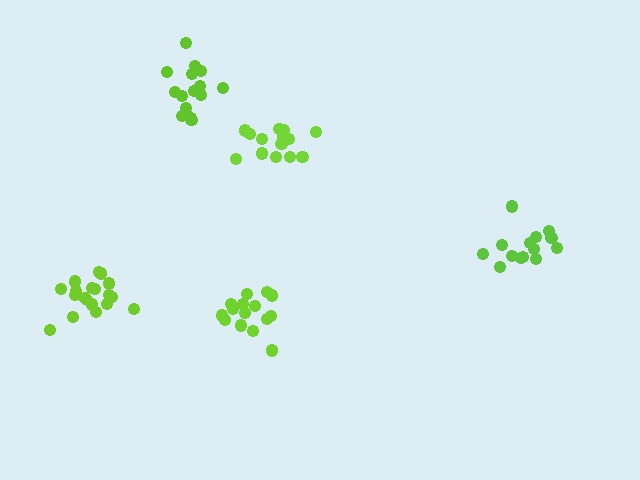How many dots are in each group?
Group 1: 14 dots, Group 2: 16 dots, Group 3: 14 dots, Group 4: 16 dots, Group 5: 18 dots (78 total).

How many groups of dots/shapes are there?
There are 5 groups.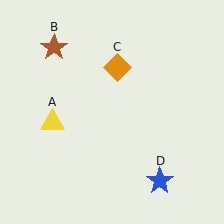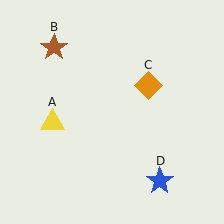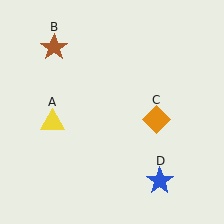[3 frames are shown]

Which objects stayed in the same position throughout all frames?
Yellow triangle (object A) and brown star (object B) and blue star (object D) remained stationary.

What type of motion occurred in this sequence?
The orange diamond (object C) rotated clockwise around the center of the scene.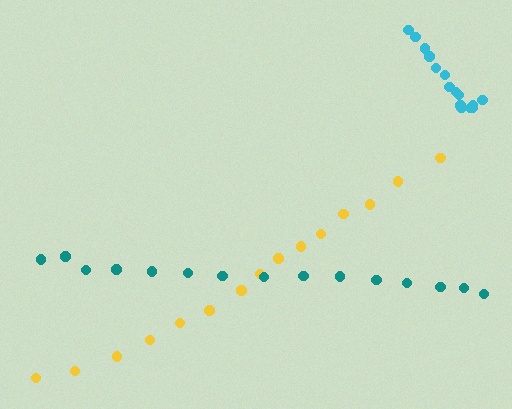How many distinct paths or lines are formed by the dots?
There are 3 distinct paths.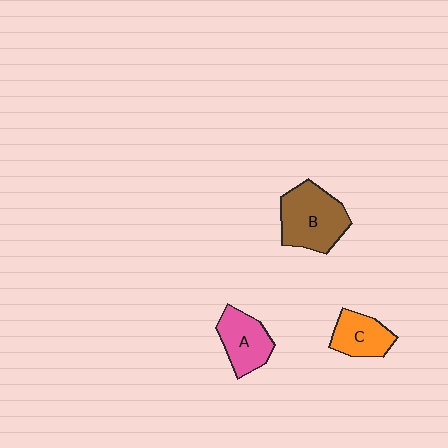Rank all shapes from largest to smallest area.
From largest to smallest: B (brown), A (pink), C (orange).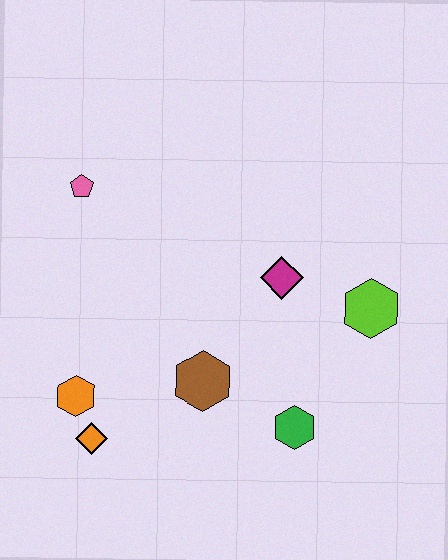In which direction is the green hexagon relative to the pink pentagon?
The green hexagon is below the pink pentagon.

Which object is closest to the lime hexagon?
The magenta diamond is closest to the lime hexagon.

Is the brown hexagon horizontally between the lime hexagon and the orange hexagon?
Yes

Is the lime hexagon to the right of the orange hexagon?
Yes